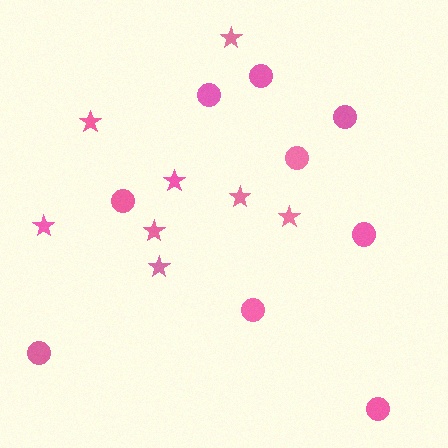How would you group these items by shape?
There are 2 groups: one group of stars (8) and one group of circles (9).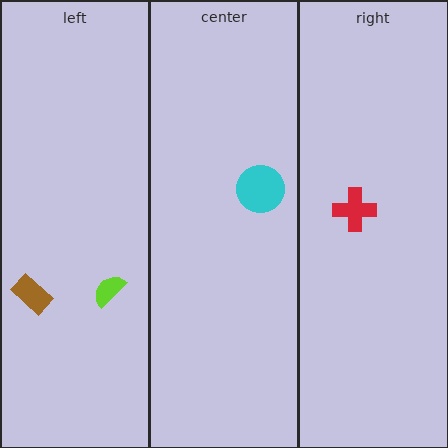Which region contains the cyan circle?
The center region.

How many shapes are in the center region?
1.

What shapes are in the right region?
The red cross.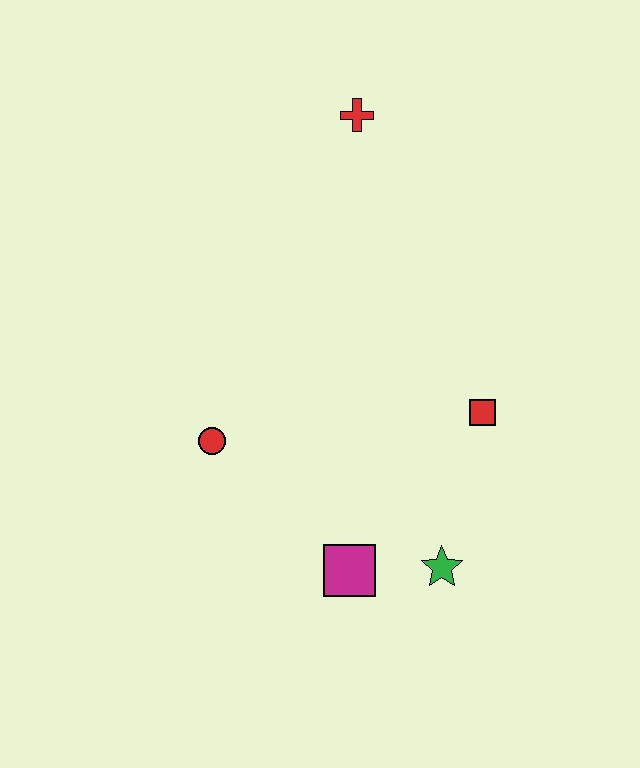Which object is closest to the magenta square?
The green star is closest to the magenta square.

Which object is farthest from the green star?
The red cross is farthest from the green star.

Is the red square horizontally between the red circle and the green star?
No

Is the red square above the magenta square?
Yes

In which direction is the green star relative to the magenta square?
The green star is to the right of the magenta square.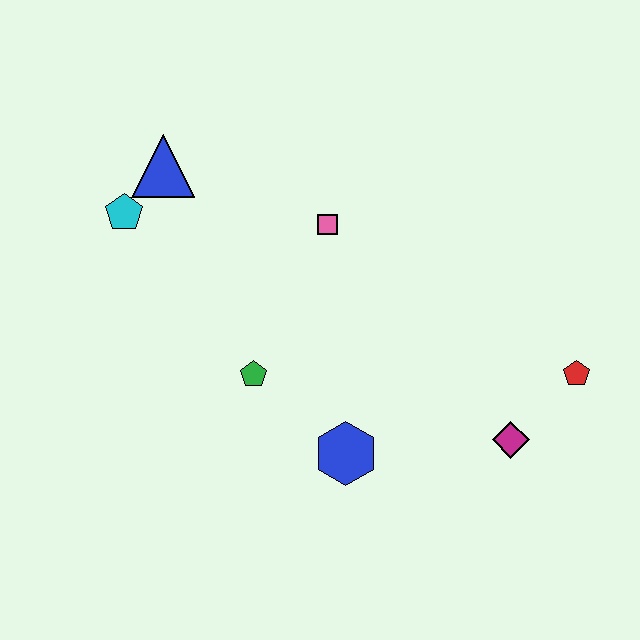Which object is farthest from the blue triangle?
The red pentagon is farthest from the blue triangle.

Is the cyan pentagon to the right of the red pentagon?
No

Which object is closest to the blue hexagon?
The green pentagon is closest to the blue hexagon.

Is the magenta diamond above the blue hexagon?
Yes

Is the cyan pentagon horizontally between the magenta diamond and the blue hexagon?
No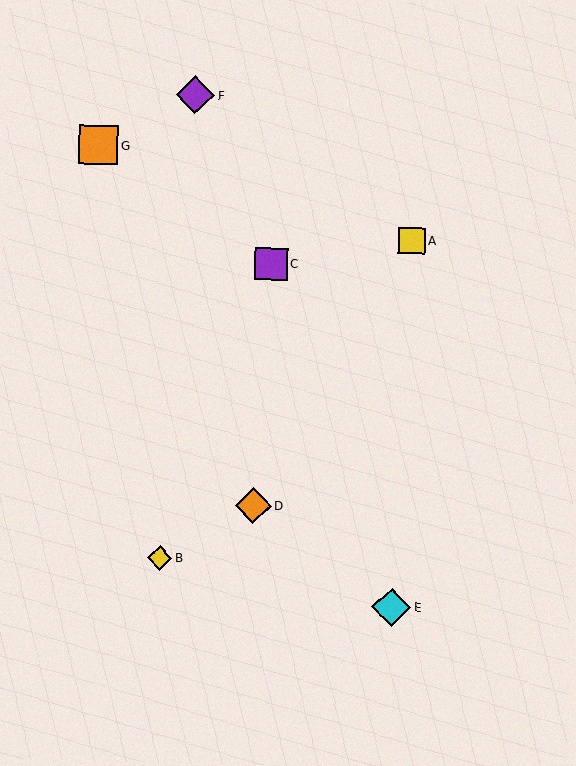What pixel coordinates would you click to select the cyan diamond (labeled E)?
Click at (391, 607) to select the cyan diamond E.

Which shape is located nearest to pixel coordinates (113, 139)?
The orange square (labeled G) at (98, 145) is nearest to that location.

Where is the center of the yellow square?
The center of the yellow square is at (412, 241).